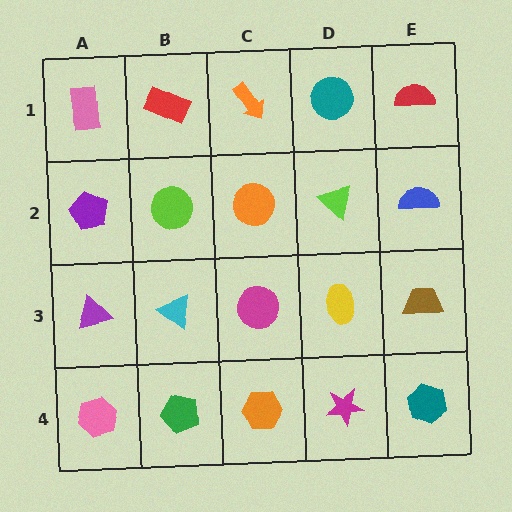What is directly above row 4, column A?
A purple triangle.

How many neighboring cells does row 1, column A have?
2.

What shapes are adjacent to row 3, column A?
A purple pentagon (row 2, column A), a pink hexagon (row 4, column A), a cyan triangle (row 3, column B).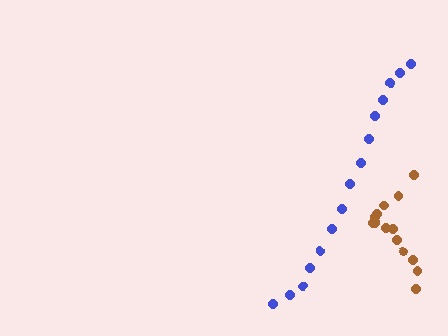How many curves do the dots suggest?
There are 2 distinct paths.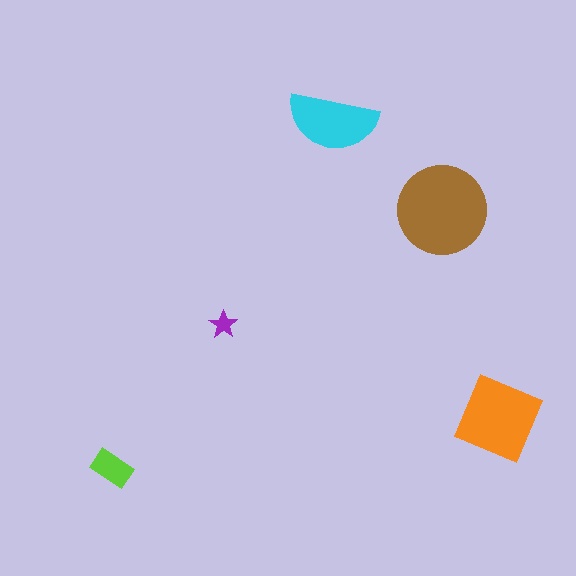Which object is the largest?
The brown circle.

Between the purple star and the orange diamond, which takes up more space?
The orange diamond.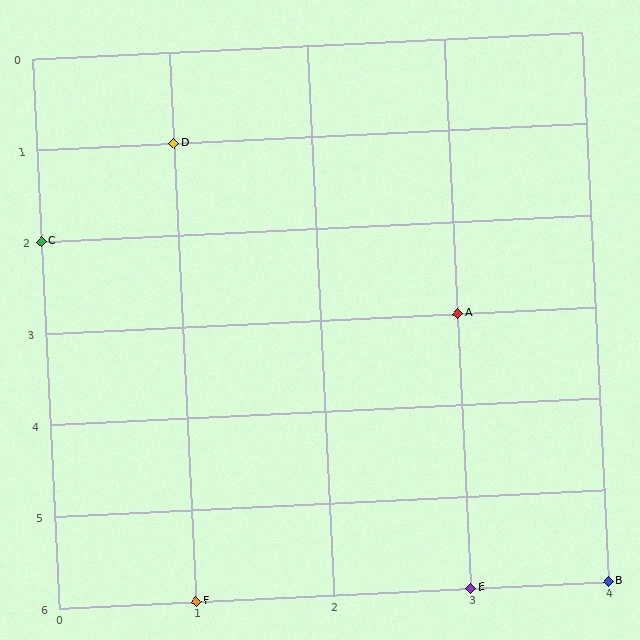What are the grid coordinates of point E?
Point E is at grid coordinates (3, 6).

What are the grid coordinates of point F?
Point F is at grid coordinates (1, 6).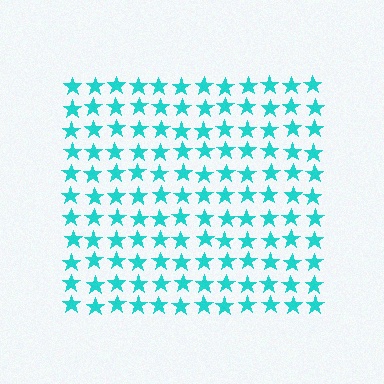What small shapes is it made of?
It is made of small stars.